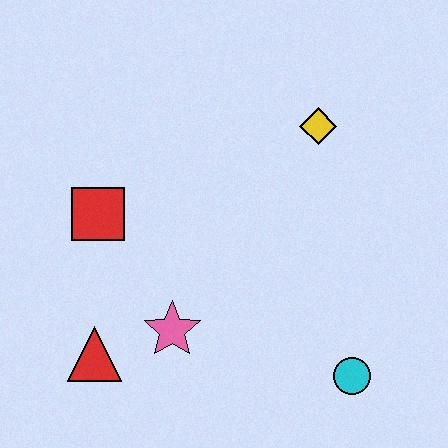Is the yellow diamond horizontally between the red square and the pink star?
No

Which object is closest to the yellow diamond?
The red square is closest to the yellow diamond.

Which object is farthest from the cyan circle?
The red square is farthest from the cyan circle.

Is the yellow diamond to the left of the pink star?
No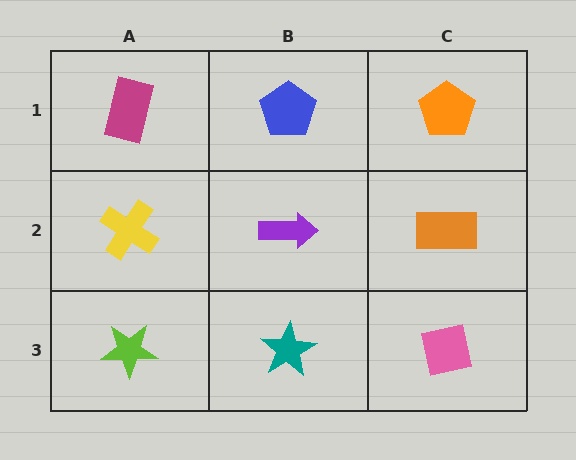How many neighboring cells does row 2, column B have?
4.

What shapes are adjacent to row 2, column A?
A magenta rectangle (row 1, column A), a lime star (row 3, column A), a purple arrow (row 2, column B).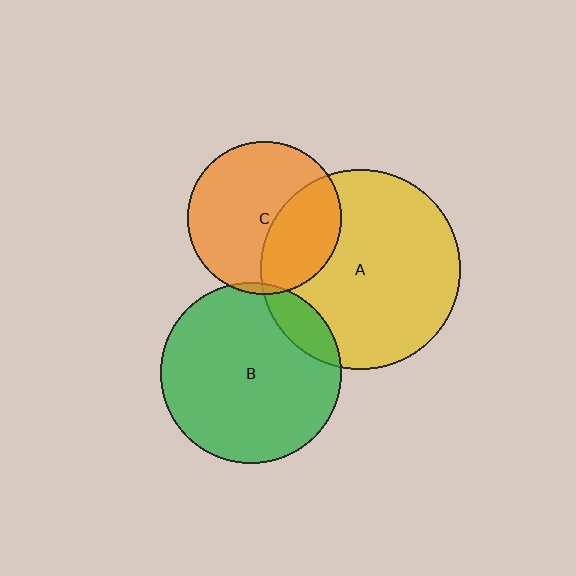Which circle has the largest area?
Circle A (yellow).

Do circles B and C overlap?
Yes.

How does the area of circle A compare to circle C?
Approximately 1.7 times.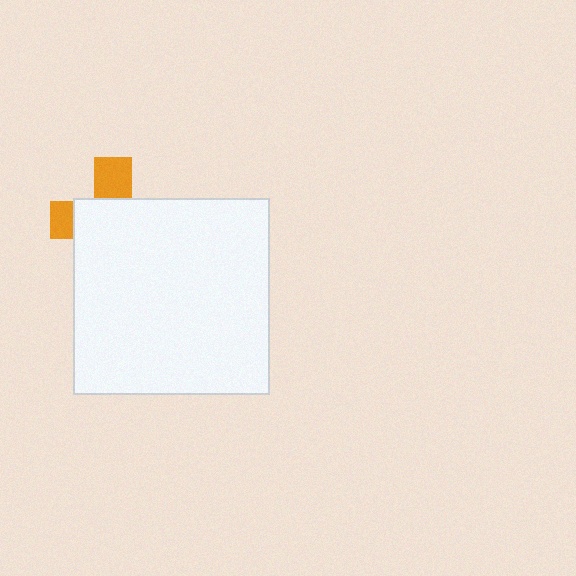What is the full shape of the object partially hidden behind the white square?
The partially hidden object is an orange cross.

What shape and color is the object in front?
The object in front is a white square.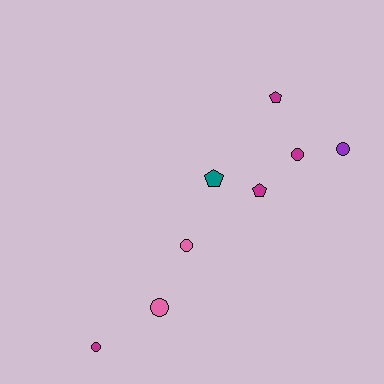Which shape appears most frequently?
Circle, with 5 objects.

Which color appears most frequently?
Magenta, with 4 objects.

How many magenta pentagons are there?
There are 2 magenta pentagons.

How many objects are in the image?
There are 8 objects.